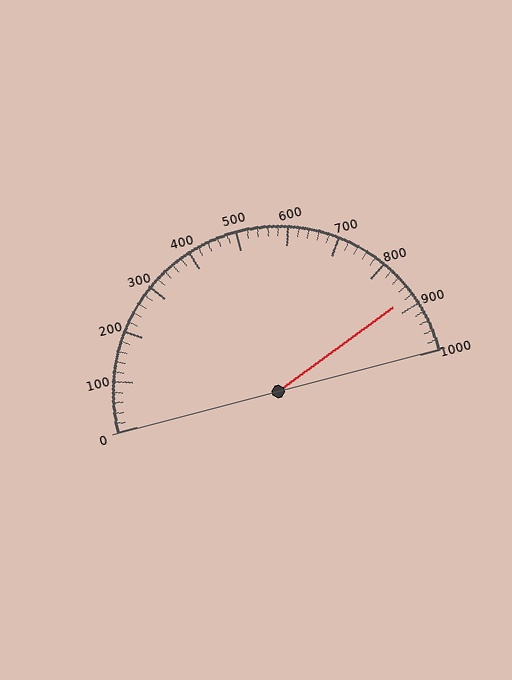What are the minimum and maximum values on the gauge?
The gauge ranges from 0 to 1000.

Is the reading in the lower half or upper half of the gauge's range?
The reading is in the upper half of the range (0 to 1000).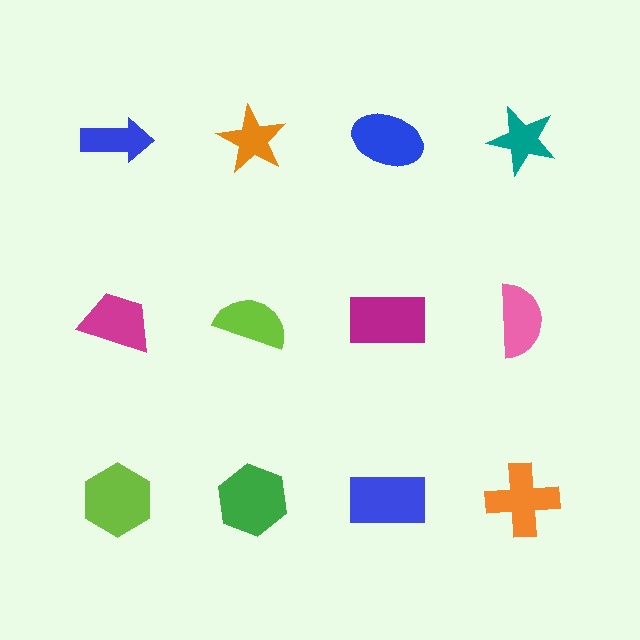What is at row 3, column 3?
A blue rectangle.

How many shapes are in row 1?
4 shapes.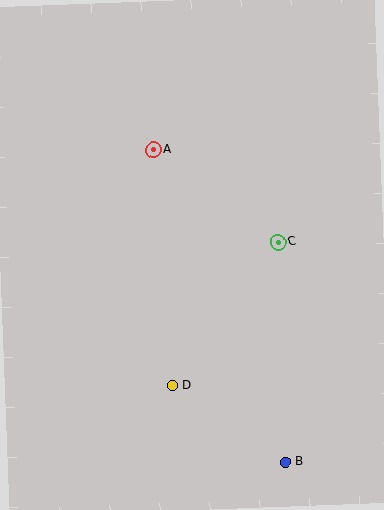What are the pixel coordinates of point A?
Point A is at (153, 150).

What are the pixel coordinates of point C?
Point C is at (278, 242).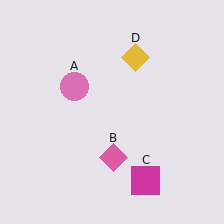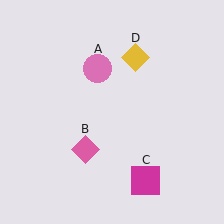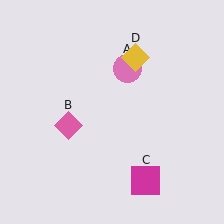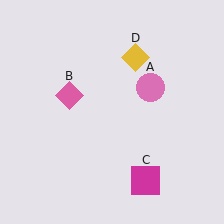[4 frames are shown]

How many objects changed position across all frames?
2 objects changed position: pink circle (object A), pink diamond (object B).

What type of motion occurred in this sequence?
The pink circle (object A), pink diamond (object B) rotated clockwise around the center of the scene.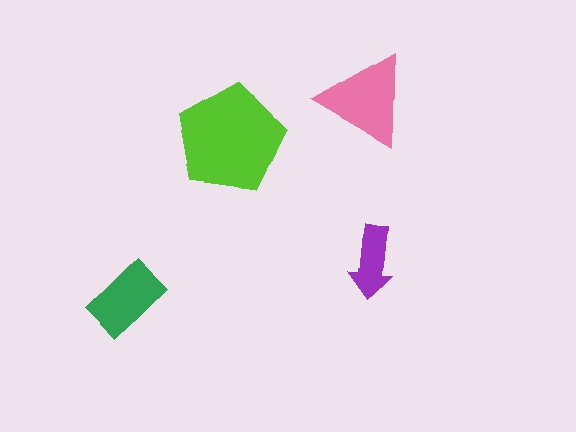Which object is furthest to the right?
The purple arrow is rightmost.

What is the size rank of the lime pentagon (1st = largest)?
1st.